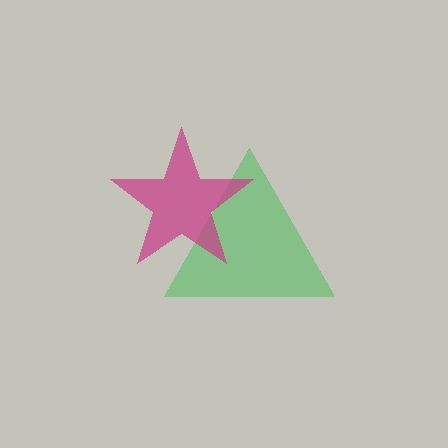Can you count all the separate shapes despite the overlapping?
Yes, there are 2 separate shapes.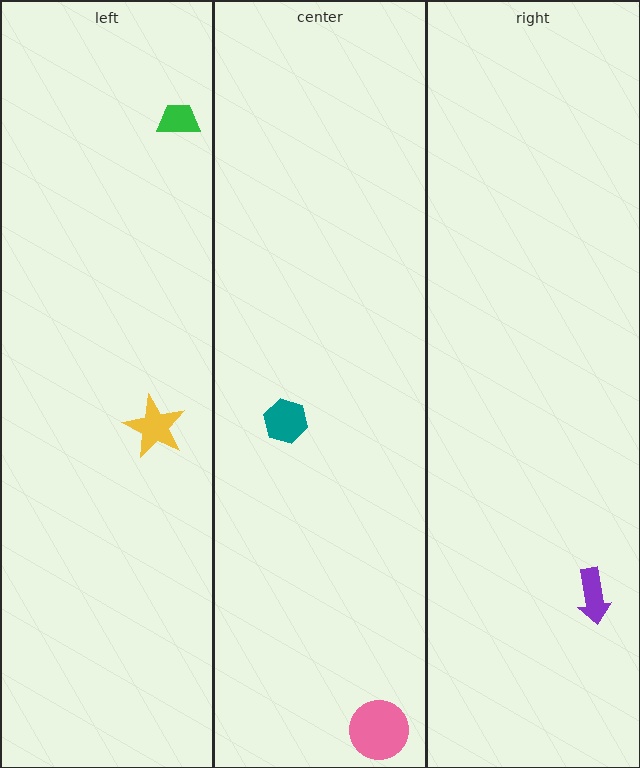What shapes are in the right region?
The purple arrow.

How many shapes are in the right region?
1.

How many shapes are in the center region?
2.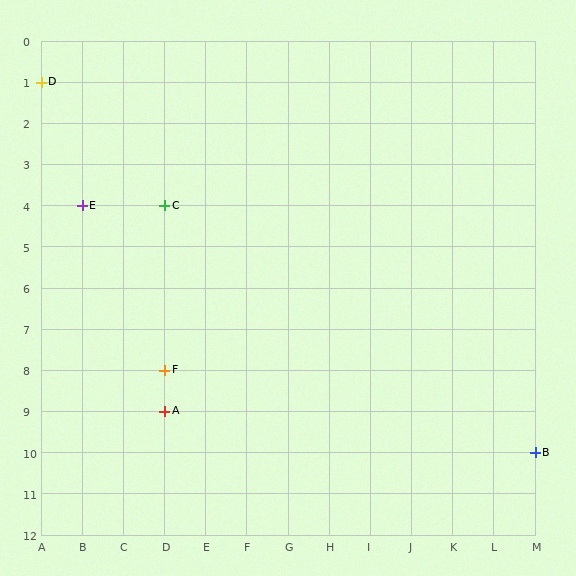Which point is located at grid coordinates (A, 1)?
Point D is at (A, 1).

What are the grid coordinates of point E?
Point E is at grid coordinates (B, 4).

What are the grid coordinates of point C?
Point C is at grid coordinates (D, 4).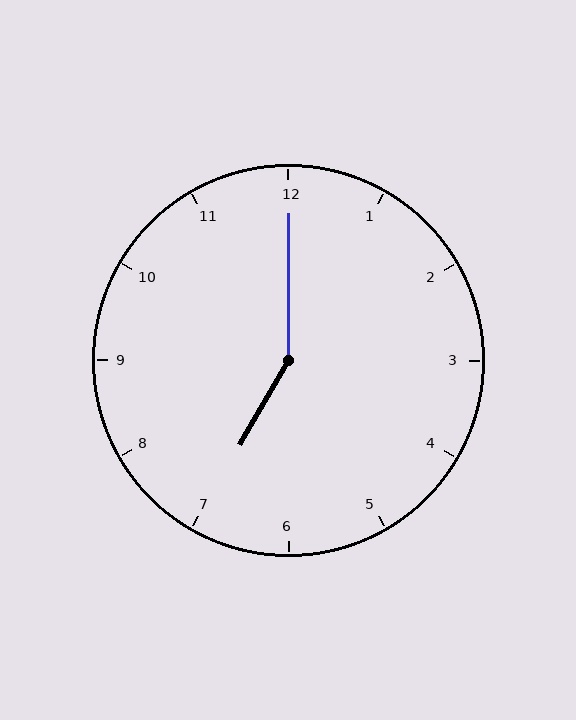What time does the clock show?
7:00.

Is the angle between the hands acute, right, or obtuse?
It is obtuse.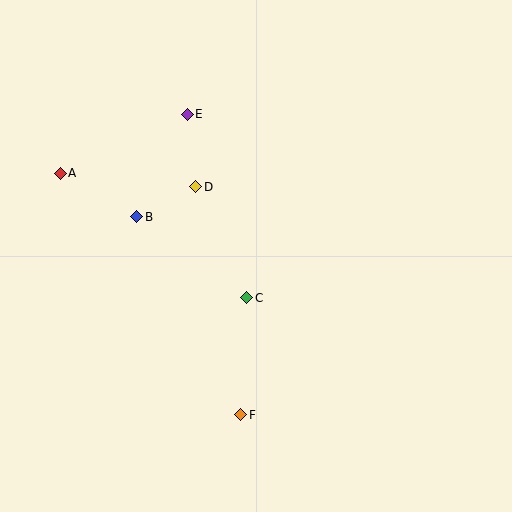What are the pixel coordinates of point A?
Point A is at (60, 173).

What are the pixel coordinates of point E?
Point E is at (187, 114).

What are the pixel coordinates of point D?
Point D is at (196, 187).